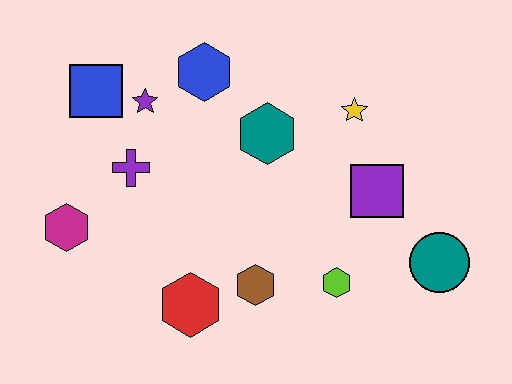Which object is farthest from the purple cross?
The teal circle is farthest from the purple cross.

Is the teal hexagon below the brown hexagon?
No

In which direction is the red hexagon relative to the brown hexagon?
The red hexagon is to the left of the brown hexagon.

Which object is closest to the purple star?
The blue square is closest to the purple star.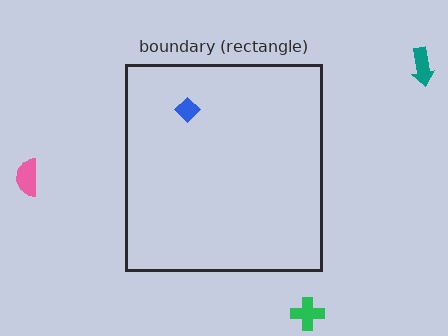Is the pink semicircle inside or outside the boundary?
Outside.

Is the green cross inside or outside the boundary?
Outside.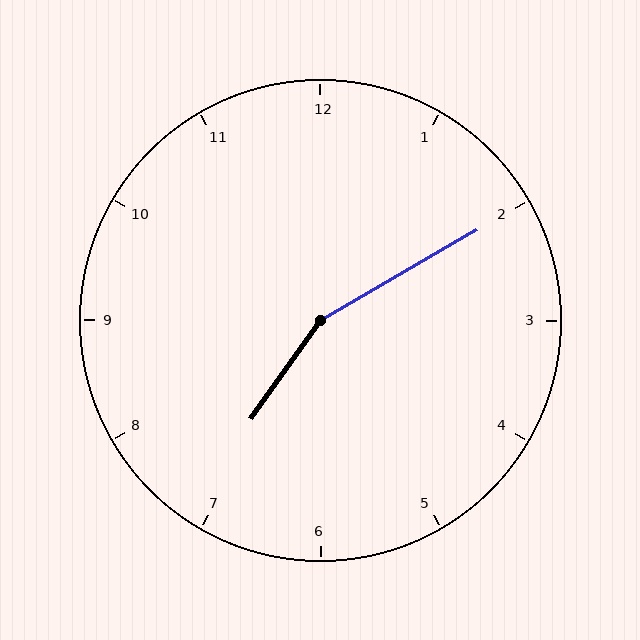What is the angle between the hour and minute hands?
Approximately 155 degrees.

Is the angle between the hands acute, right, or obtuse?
It is obtuse.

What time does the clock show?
7:10.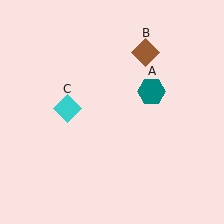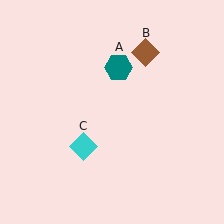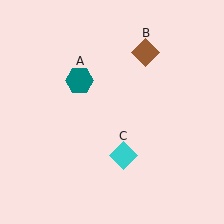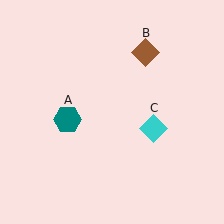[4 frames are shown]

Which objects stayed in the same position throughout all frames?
Brown diamond (object B) remained stationary.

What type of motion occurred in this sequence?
The teal hexagon (object A), cyan diamond (object C) rotated counterclockwise around the center of the scene.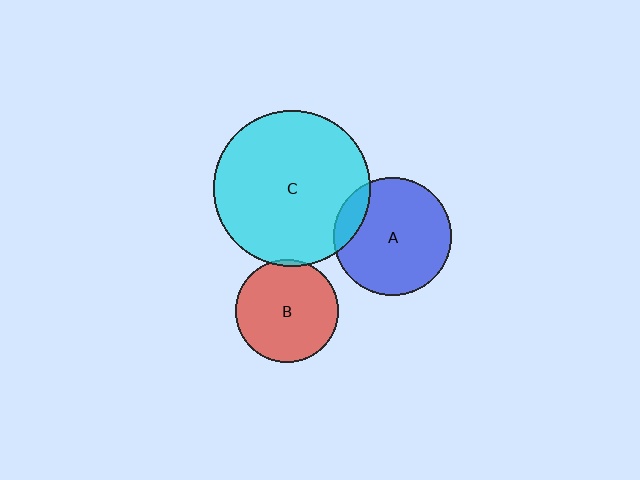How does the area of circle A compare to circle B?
Approximately 1.3 times.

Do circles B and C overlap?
Yes.